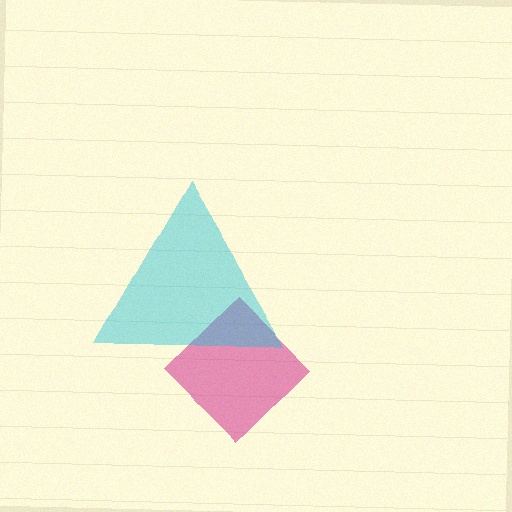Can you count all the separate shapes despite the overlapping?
Yes, there are 2 separate shapes.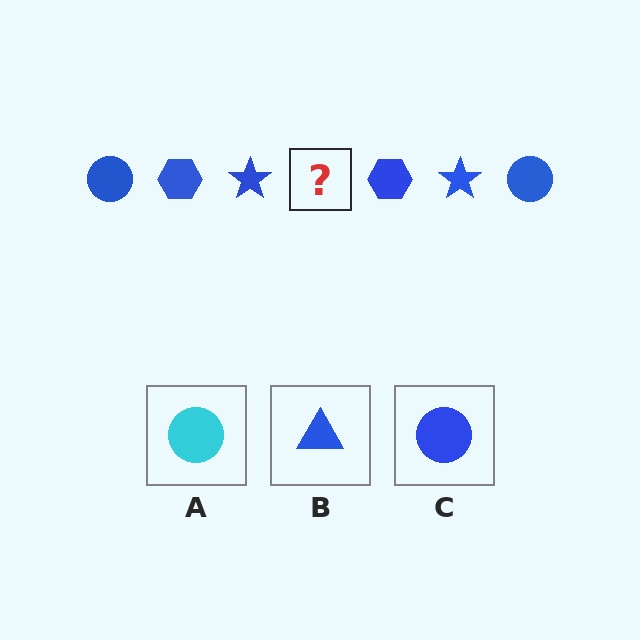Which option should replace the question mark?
Option C.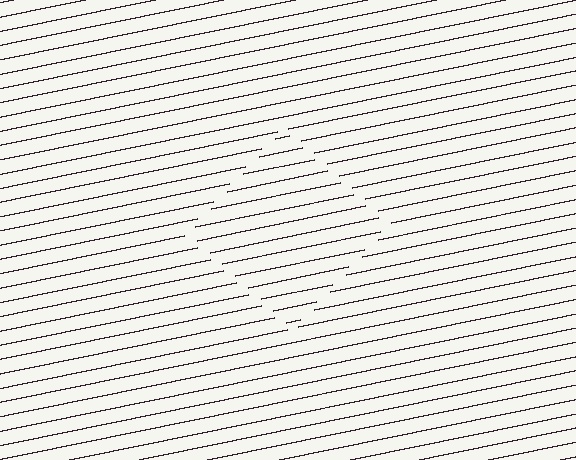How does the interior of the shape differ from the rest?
The interior of the shape contains the same grating, shifted by half a period — the contour is defined by the phase discontinuity where line-ends from the inner and outer gratings abut.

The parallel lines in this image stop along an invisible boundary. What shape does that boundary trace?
An illusory square. The interior of the shape contains the same grating, shifted by half a period — the contour is defined by the phase discontinuity where line-ends from the inner and outer gratings abut.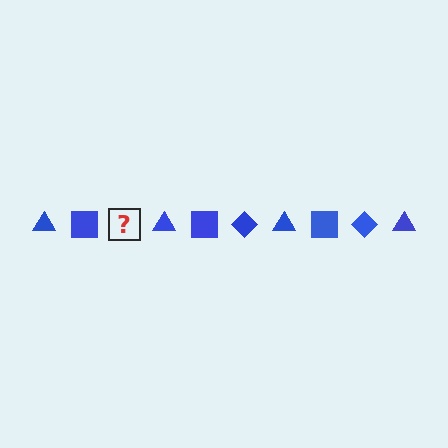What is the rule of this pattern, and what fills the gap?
The rule is that the pattern cycles through triangle, square, diamond shapes in blue. The gap should be filled with a blue diamond.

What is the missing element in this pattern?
The missing element is a blue diamond.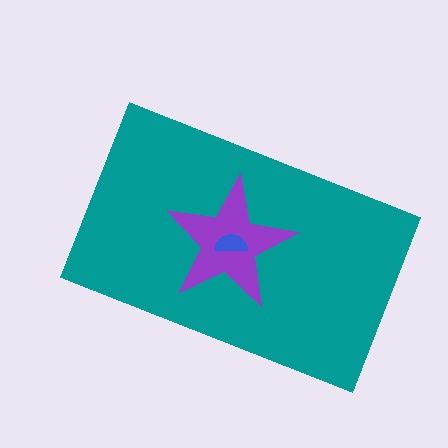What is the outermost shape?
The teal rectangle.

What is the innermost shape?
The blue semicircle.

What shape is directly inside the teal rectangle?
The purple star.